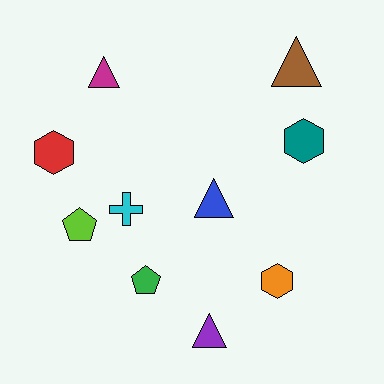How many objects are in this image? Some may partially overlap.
There are 10 objects.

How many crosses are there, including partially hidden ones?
There is 1 cross.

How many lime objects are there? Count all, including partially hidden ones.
There is 1 lime object.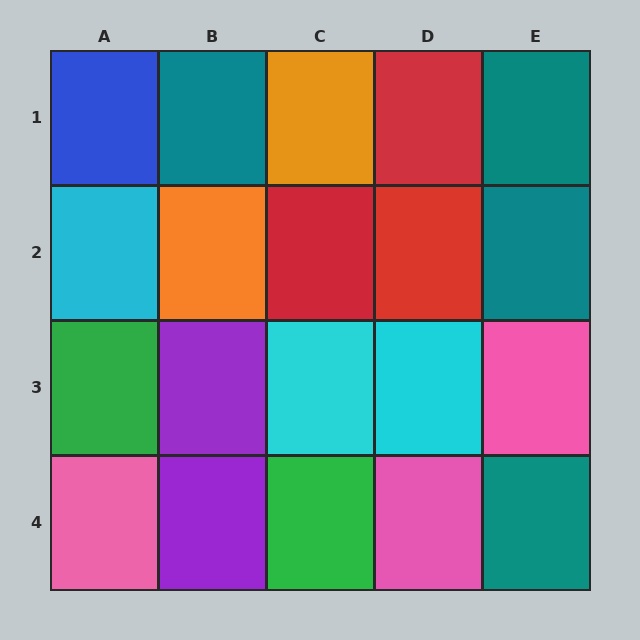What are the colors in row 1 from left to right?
Blue, teal, orange, red, teal.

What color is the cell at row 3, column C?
Cyan.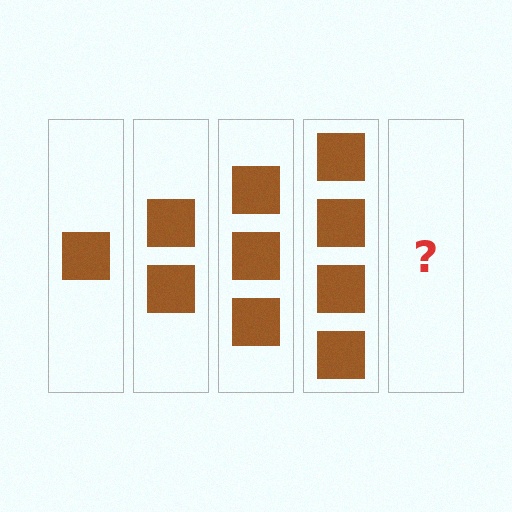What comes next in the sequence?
The next element should be 5 squares.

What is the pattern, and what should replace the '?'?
The pattern is that each step adds one more square. The '?' should be 5 squares.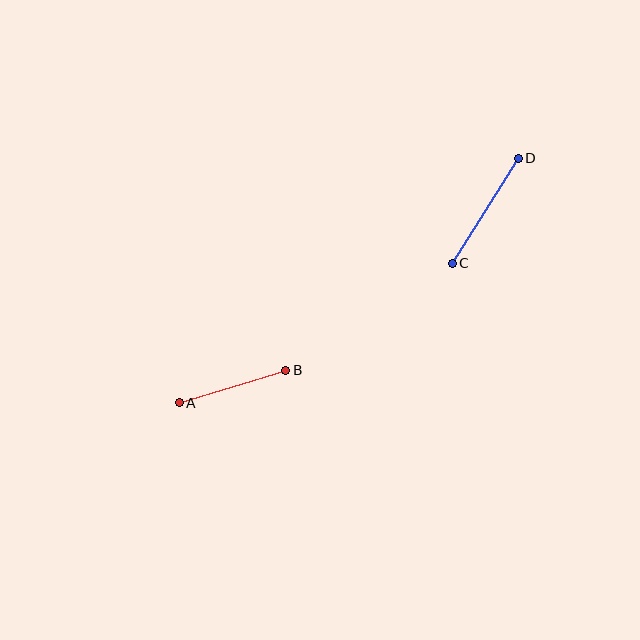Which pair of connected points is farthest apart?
Points C and D are farthest apart.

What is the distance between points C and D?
The distance is approximately 124 pixels.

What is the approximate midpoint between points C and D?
The midpoint is at approximately (485, 211) pixels.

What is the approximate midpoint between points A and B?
The midpoint is at approximately (232, 386) pixels.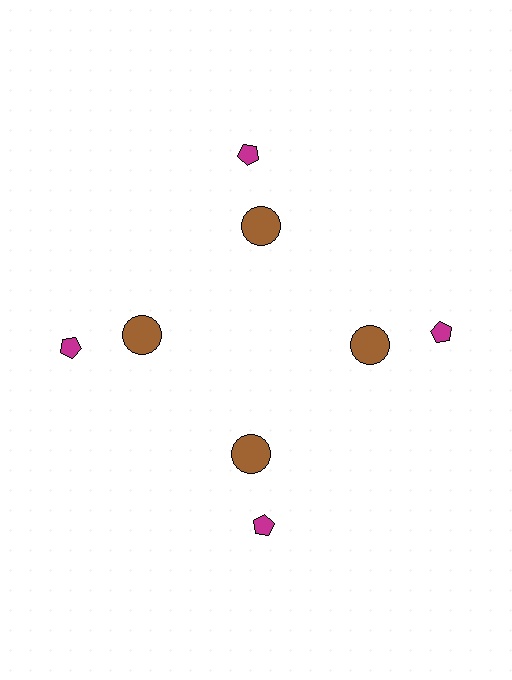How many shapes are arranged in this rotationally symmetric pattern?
There are 8 shapes, arranged in 4 groups of 2.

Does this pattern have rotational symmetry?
Yes, this pattern has 4-fold rotational symmetry. It looks the same after rotating 90 degrees around the center.